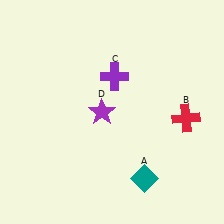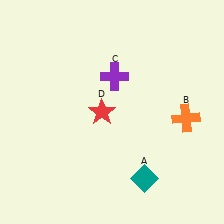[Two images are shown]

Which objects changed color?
B changed from red to orange. D changed from purple to red.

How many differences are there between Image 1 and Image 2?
There are 2 differences between the two images.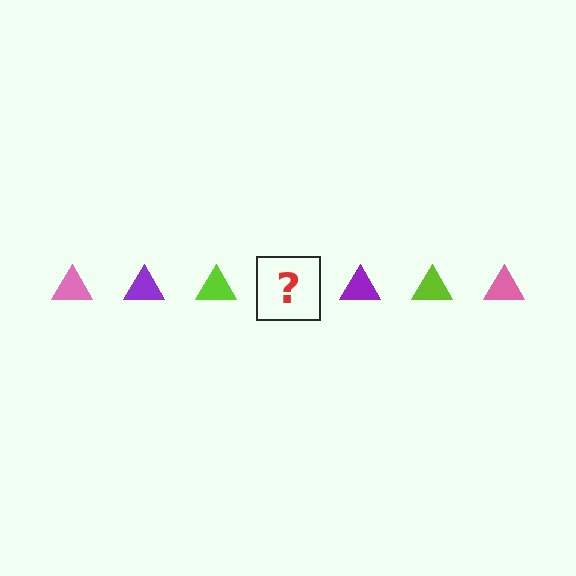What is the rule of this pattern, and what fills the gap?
The rule is that the pattern cycles through pink, purple, lime triangles. The gap should be filled with a pink triangle.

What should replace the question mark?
The question mark should be replaced with a pink triangle.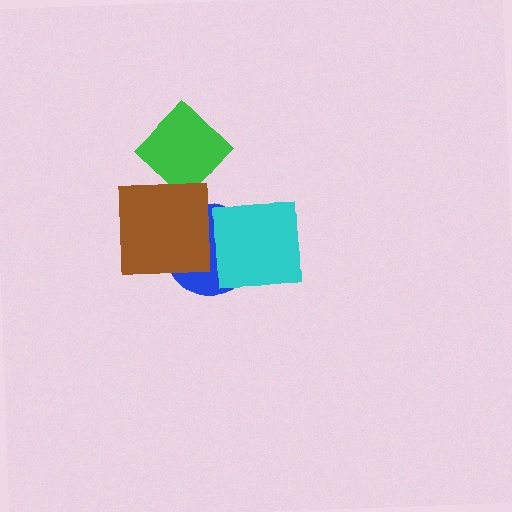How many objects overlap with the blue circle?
2 objects overlap with the blue circle.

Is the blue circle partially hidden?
Yes, it is partially covered by another shape.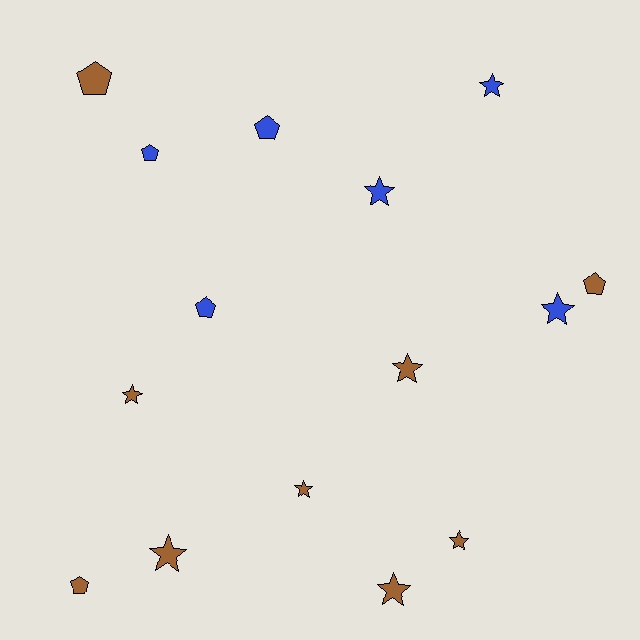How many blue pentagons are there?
There are 3 blue pentagons.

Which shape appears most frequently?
Star, with 9 objects.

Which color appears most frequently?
Brown, with 9 objects.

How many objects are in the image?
There are 15 objects.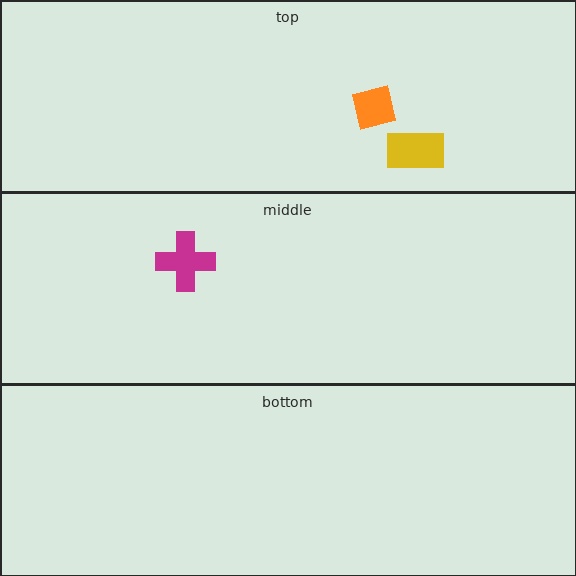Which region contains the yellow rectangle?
The top region.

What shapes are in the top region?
The orange square, the yellow rectangle.